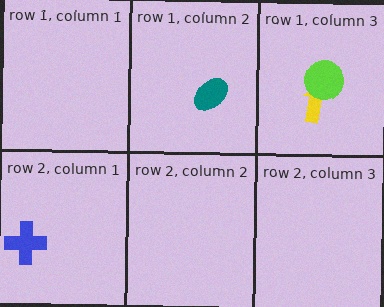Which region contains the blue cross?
The row 2, column 1 region.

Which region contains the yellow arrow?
The row 1, column 3 region.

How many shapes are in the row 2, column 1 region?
1.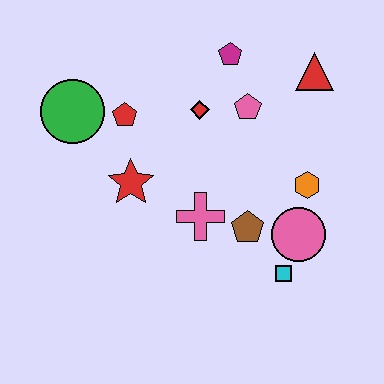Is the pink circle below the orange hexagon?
Yes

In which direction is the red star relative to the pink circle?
The red star is to the left of the pink circle.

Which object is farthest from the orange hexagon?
The green circle is farthest from the orange hexagon.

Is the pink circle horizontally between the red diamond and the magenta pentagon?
No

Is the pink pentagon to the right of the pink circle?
No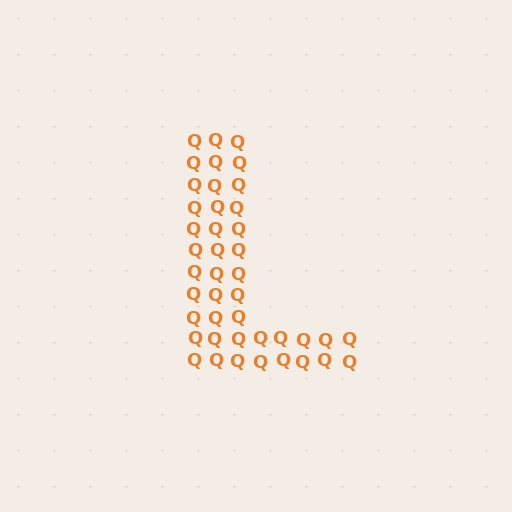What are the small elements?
The small elements are letter Q's.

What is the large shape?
The large shape is the letter L.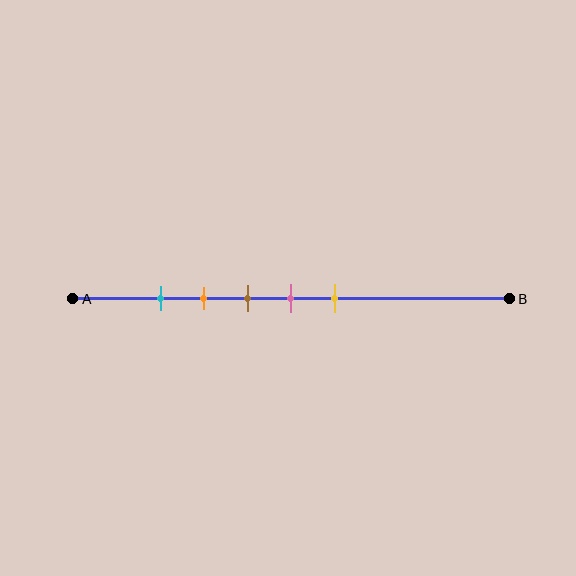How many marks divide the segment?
There are 5 marks dividing the segment.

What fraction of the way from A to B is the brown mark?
The brown mark is approximately 40% (0.4) of the way from A to B.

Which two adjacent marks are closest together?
The cyan and orange marks are the closest adjacent pair.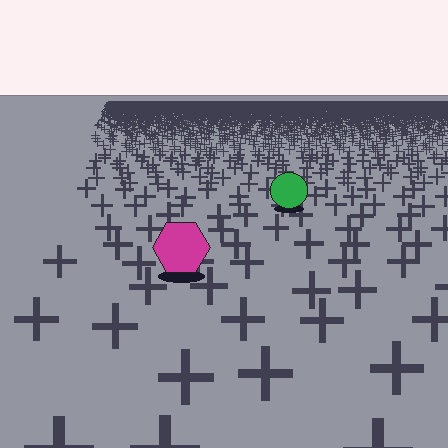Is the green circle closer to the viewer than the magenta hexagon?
No. The magenta hexagon is closer — you can tell from the texture gradient: the ground texture is coarser near it.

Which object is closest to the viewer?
The magenta hexagon is closest. The texture marks near it are larger and more spread out.